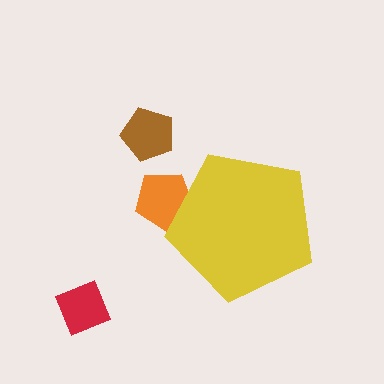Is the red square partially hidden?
No, the red square is fully visible.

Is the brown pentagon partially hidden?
No, the brown pentagon is fully visible.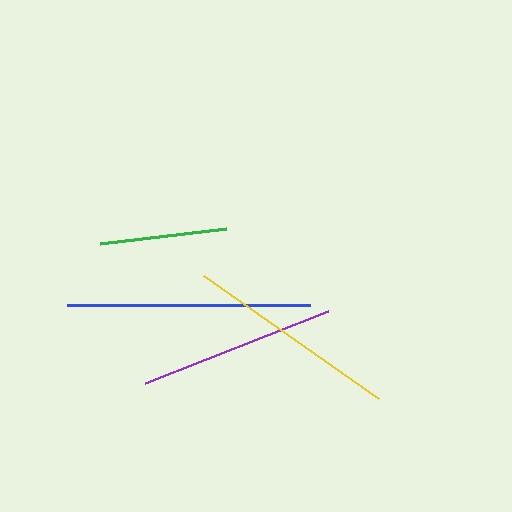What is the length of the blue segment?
The blue segment is approximately 242 pixels long.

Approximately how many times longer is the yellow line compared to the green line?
The yellow line is approximately 1.7 times the length of the green line.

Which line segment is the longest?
The blue line is the longest at approximately 242 pixels.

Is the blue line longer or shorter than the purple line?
The blue line is longer than the purple line.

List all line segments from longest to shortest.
From longest to shortest: blue, yellow, purple, green.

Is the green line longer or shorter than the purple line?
The purple line is longer than the green line.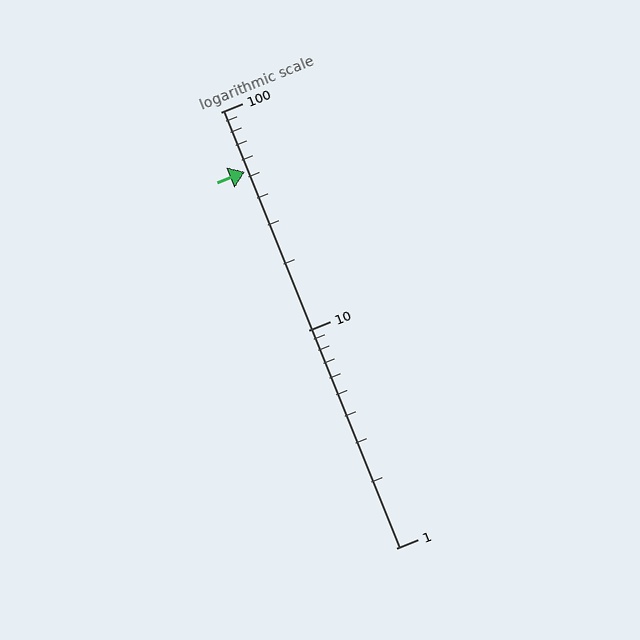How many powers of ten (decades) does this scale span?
The scale spans 2 decades, from 1 to 100.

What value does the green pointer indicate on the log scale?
The pointer indicates approximately 53.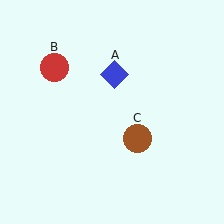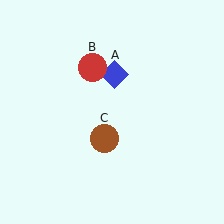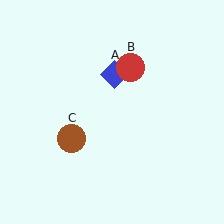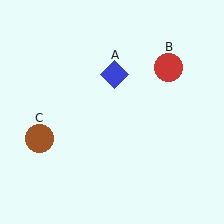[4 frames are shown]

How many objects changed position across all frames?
2 objects changed position: red circle (object B), brown circle (object C).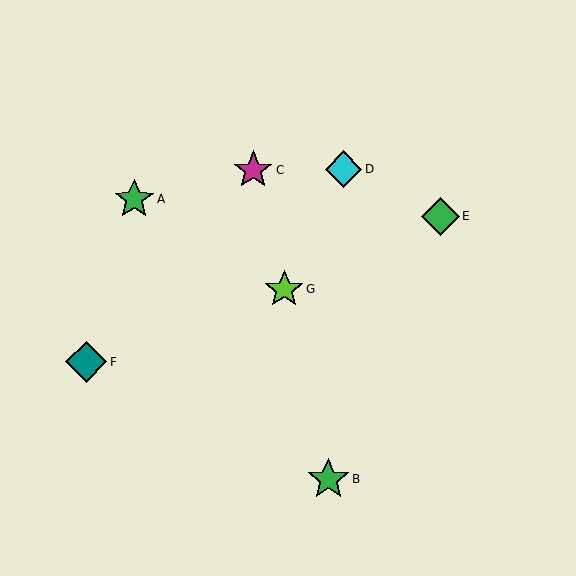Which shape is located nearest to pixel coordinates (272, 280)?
The lime star (labeled G) at (284, 289) is nearest to that location.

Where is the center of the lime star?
The center of the lime star is at (284, 289).